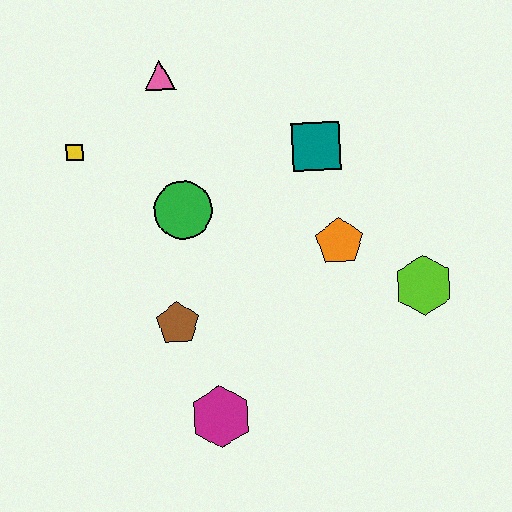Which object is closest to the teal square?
The orange pentagon is closest to the teal square.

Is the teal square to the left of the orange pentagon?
Yes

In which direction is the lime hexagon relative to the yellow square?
The lime hexagon is to the right of the yellow square.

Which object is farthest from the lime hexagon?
The yellow square is farthest from the lime hexagon.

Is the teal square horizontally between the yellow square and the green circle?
No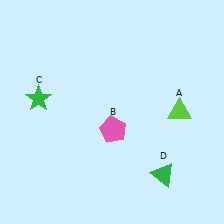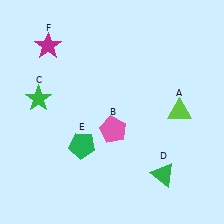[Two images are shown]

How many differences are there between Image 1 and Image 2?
There are 2 differences between the two images.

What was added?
A green pentagon (E), a magenta star (F) were added in Image 2.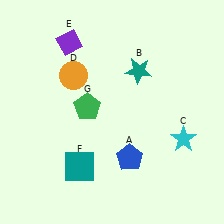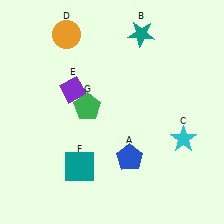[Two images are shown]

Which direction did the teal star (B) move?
The teal star (B) moved up.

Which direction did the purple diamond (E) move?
The purple diamond (E) moved down.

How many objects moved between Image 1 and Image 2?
3 objects moved between the two images.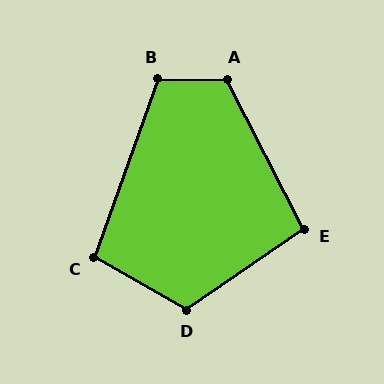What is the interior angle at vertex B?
Approximately 109 degrees (obtuse).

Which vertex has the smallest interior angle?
E, at approximately 98 degrees.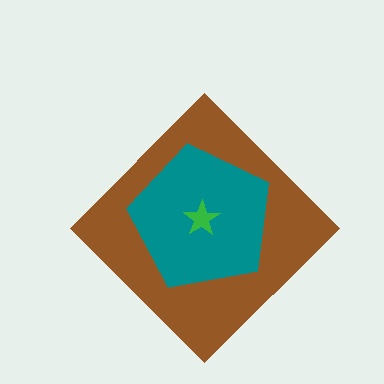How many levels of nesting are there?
3.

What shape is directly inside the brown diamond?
The teal pentagon.